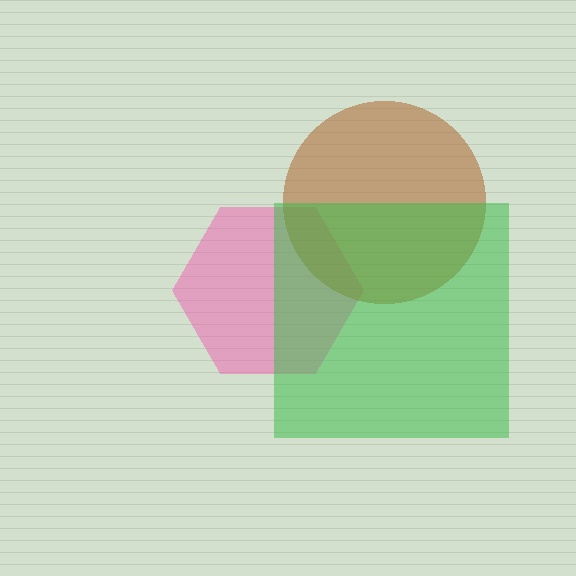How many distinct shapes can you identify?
There are 3 distinct shapes: a pink hexagon, a brown circle, a green square.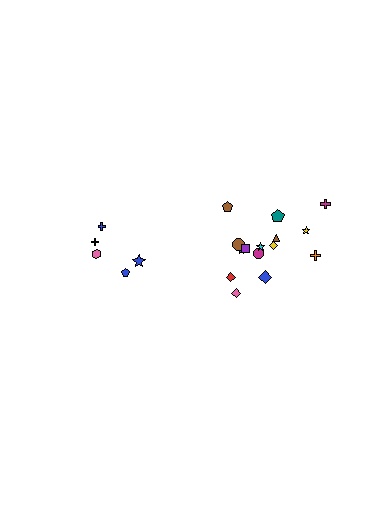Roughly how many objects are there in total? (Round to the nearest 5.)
Roughly 20 objects in total.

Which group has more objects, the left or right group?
The right group.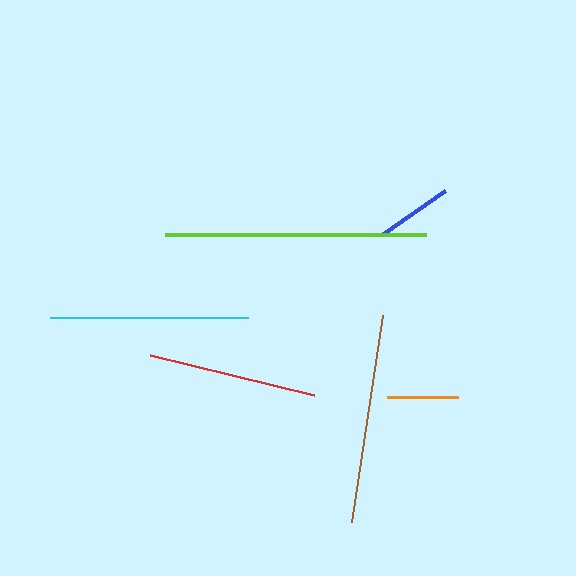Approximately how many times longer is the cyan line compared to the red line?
The cyan line is approximately 1.2 times the length of the red line.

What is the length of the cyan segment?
The cyan segment is approximately 198 pixels long.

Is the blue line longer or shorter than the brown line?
The brown line is longer than the blue line.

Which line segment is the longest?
The lime line is the longest at approximately 261 pixels.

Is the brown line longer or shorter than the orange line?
The brown line is longer than the orange line.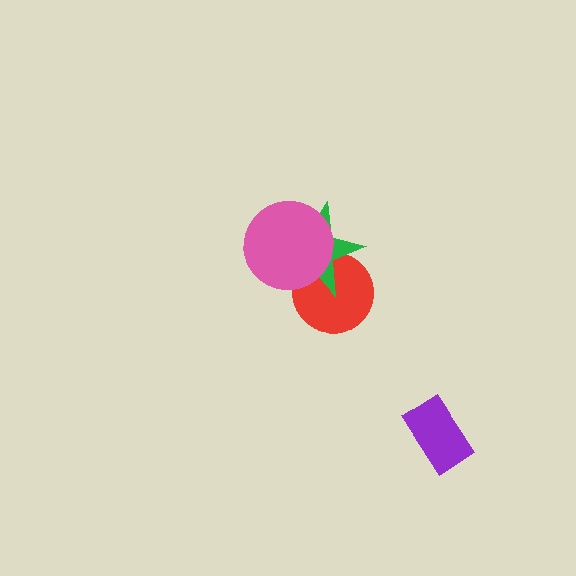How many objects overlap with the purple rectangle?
0 objects overlap with the purple rectangle.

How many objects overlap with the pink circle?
2 objects overlap with the pink circle.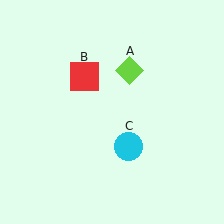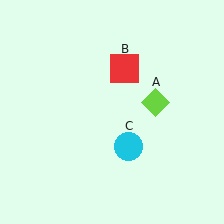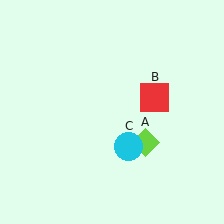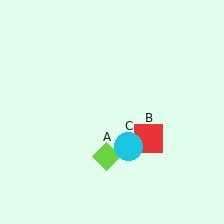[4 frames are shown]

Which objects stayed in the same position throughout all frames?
Cyan circle (object C) remained stationary.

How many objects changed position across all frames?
2 objects changed position: lime diamond (object A), red square (object B).